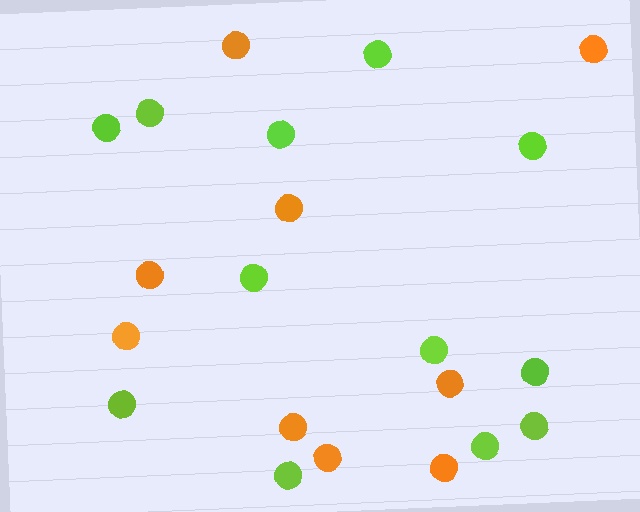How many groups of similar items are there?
There are 2 groups: one group of lime circles (12) and one group of orange circles (9).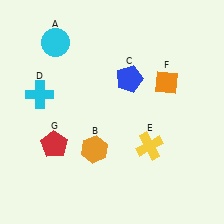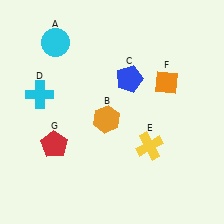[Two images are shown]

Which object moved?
The orange hexagon (B) moved up.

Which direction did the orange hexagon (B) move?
The orange hexagon (B) moved up.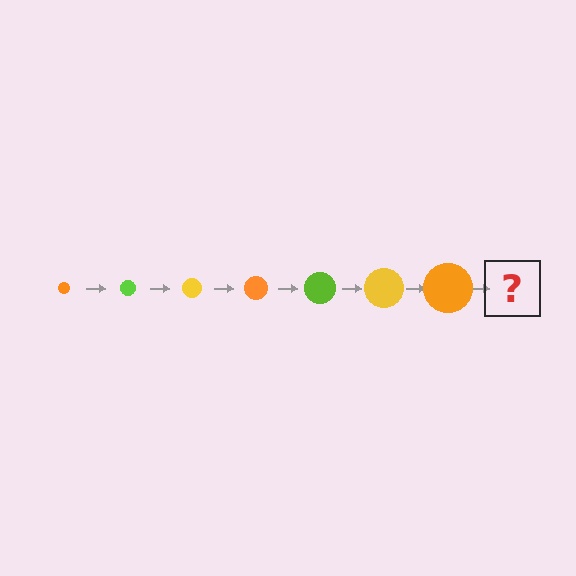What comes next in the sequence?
The next element should be a lime circle, larger than the previous one.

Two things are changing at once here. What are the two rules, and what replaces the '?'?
The two rules are that the circle grows larger each step and the color cycles through orange, lime, and yellow. The '?' should be a lime circle, larger than the previous one.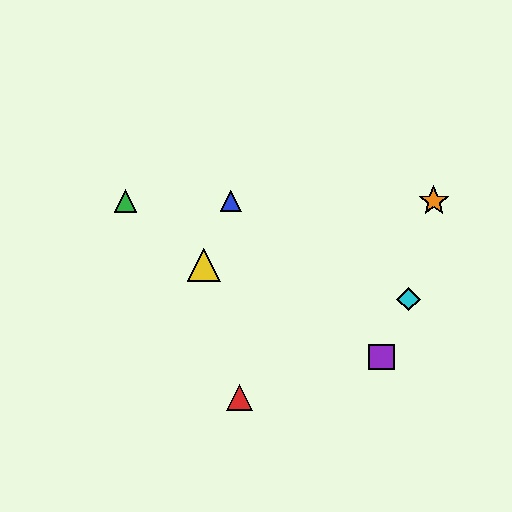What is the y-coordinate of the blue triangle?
The blue triangle is at y≈201.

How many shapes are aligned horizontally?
3 shapes (the blue triangle, the green triangle, the orange star) are aligned horizontally.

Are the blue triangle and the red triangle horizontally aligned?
No, the blue triangle is at y≈201 and the red triangle is at y≈398.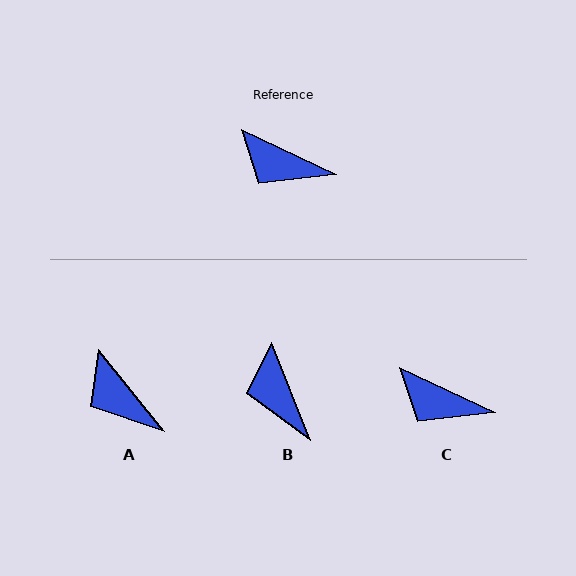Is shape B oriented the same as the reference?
No, it is off by about 43 degrees.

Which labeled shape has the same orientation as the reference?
C.